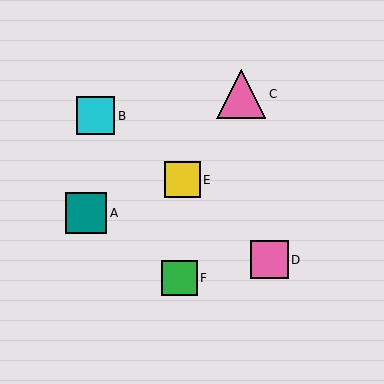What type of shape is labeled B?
Shape B is a cyan square.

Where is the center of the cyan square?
The center of the cyan square is at (96, 116).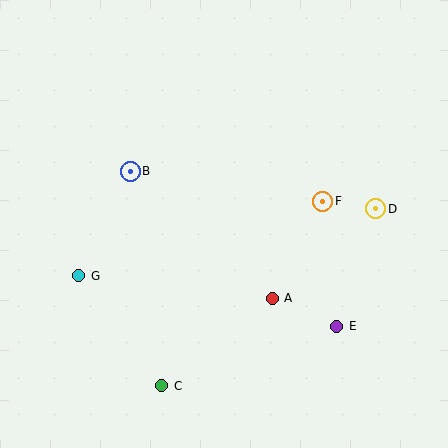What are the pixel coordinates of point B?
Point B is at (130, 171).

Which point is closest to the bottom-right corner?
Point E is closest to the bottom-right corner.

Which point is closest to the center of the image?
Point A at (272, 298) is closest to the center.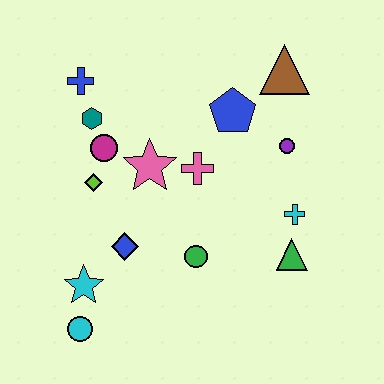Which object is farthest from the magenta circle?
The green triangle is farthest from the magenta circle.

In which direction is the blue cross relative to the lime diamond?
The blue cross is above the lime diamond.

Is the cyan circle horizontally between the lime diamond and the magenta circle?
No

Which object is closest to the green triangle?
The cyan cross is closest to the green triangle.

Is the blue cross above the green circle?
Yes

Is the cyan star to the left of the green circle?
Yes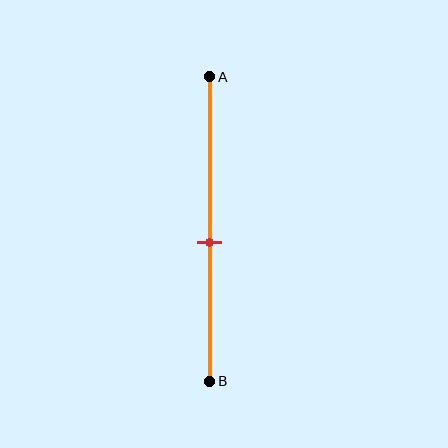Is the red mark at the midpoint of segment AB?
No, the mark is at about 55% from A, not at the 50% midpoint.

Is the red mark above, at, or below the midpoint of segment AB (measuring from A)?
The red mark is below the midpoint of segment AB.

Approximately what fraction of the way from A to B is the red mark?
The red mark is approximately 55% of the way from A to B.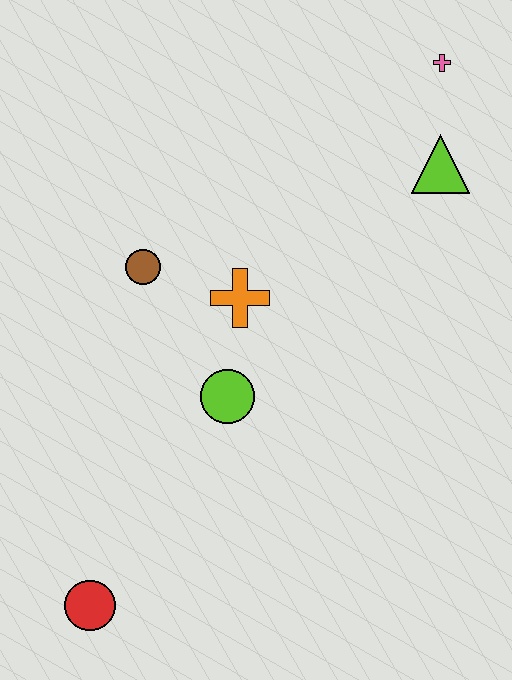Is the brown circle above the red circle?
Yes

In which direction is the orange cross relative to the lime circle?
The orange cross is above the lime circle.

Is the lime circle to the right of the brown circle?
Yes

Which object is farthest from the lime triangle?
The red circle is farthest from the lime triangle.